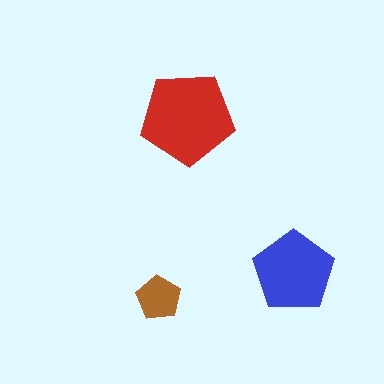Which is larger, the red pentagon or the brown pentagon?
The red one.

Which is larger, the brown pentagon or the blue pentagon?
The blue one.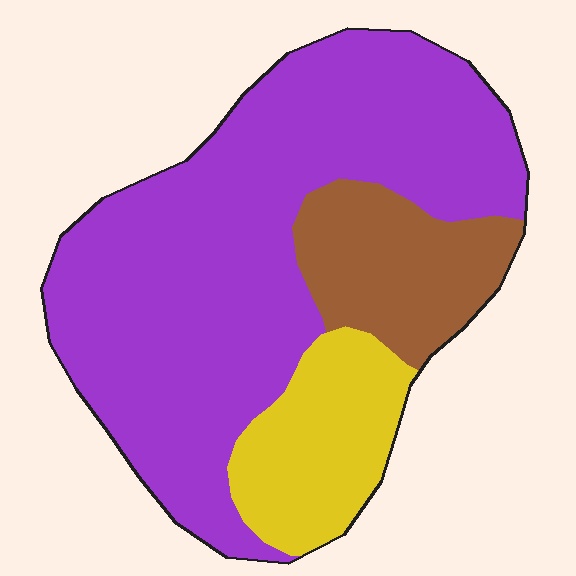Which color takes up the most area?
Purple, at roughly 65%.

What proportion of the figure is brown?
Brown takes up about one sixth (1/6) of the figure.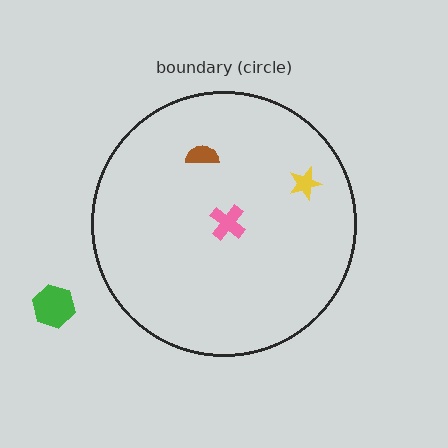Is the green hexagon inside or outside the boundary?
Outside.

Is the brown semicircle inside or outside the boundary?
Inside.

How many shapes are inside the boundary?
3 inside, 1 outside.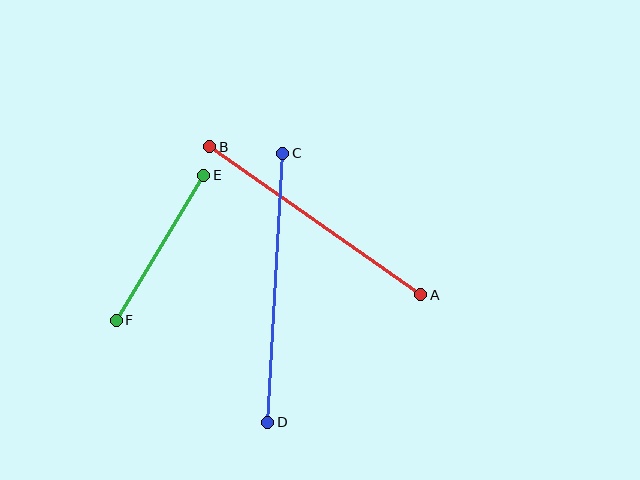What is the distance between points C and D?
The distance is approximately 269 pixels.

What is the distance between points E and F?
The distance is approximately 169 pixels.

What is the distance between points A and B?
The distance is approximately 258 pixels.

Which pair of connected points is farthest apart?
Points C and D are farthest apart.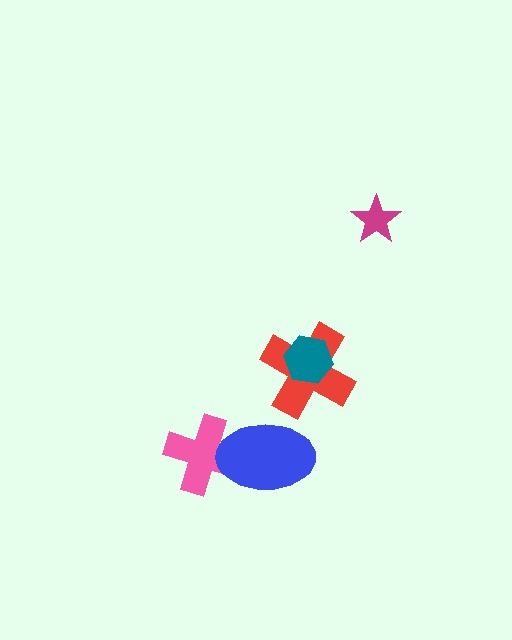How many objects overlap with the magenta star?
0 objects overlap with the magenta star.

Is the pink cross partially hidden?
Yes, it is partially covered by another shape.